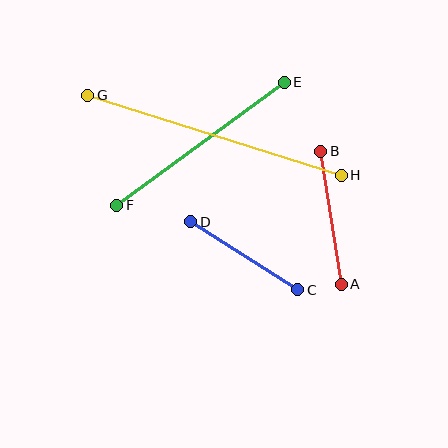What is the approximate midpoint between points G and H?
The midpoint is at approximately (214, 135) pixels.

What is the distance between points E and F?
The distance is approximately 208 pixels.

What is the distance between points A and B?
The distance is approximately 135 pixels.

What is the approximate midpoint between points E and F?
The midpoint is at approximately (200, 144) pixels.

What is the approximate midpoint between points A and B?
The midpoint is at approximately (331, 218) pixels.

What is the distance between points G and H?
The distance is approximately 266 pixels.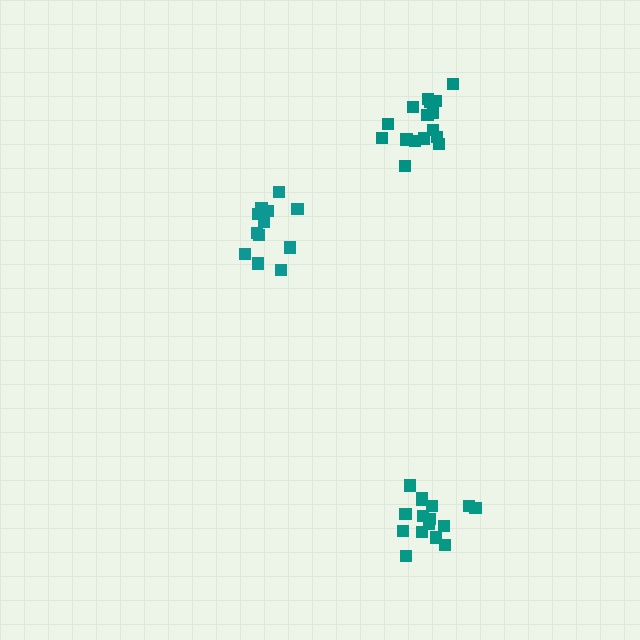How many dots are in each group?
Group 1: 16 dots, Group 2: 12 dots, Group 3: 16 dots (44 total).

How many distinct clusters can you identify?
There are 3 distinct clusters.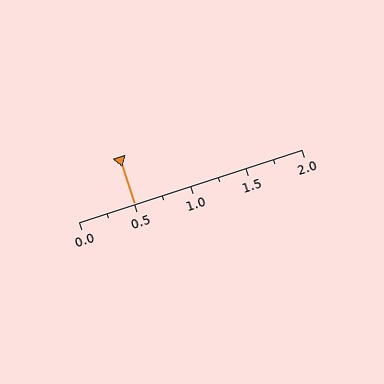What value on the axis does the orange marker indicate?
The marker indicates approximately 0.5.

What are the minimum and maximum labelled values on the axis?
The axis runs from 0.0 to 2.0.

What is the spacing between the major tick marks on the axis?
The major ticks are spaced 0.5 apart.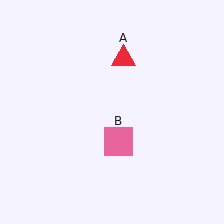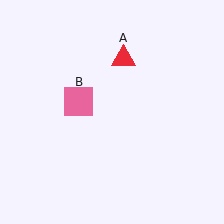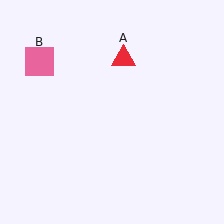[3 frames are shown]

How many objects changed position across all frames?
1 object changed position: pink square (object B).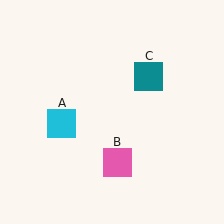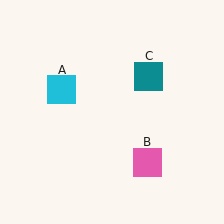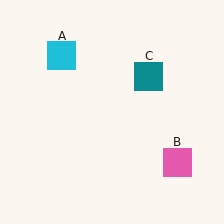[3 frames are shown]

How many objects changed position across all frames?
2 objects changed position: cyan square (object A), pink square (object B).